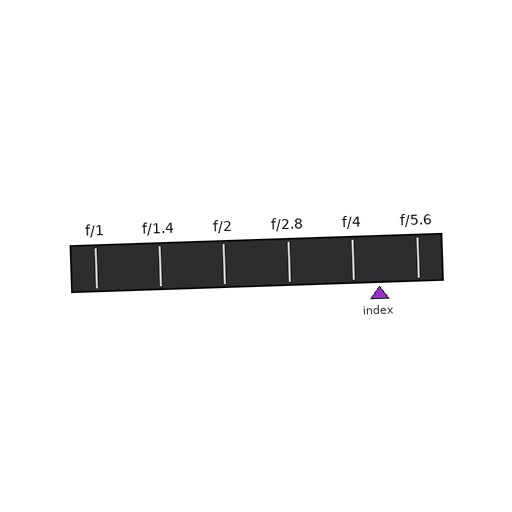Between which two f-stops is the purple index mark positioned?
The index mark is between f/4 and f/5.6.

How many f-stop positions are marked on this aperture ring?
There are 6 f-stop positions marked.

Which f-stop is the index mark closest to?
The index mark is closest to f/4.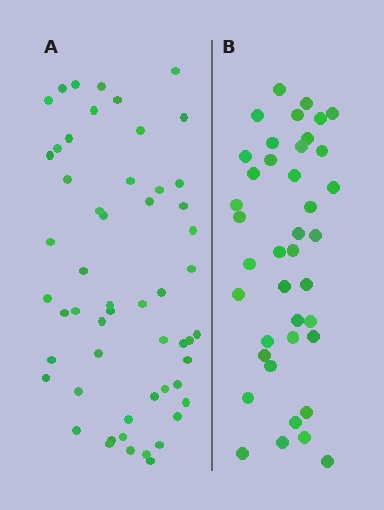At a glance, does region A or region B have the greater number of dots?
Region A (the left region) has more dots.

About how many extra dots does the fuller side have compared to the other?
Region A has approximately 15 more dots than region B.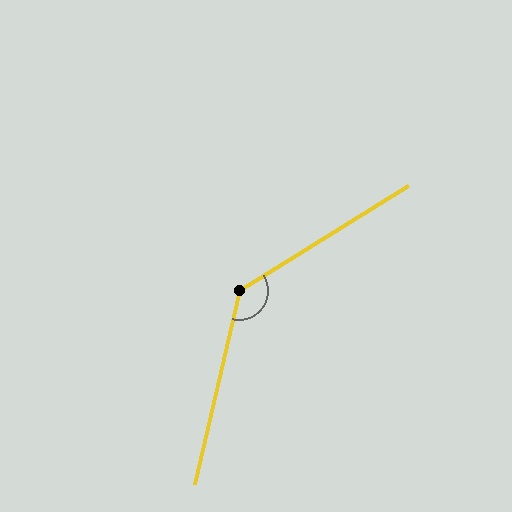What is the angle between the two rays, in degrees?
Approximately 135 degrees.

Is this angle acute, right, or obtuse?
It is obtuse.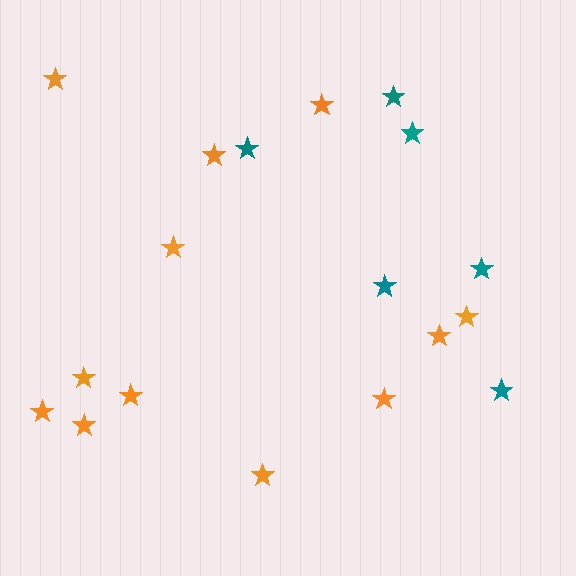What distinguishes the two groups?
There are 2 groups: one group of teal stars (6) and one group of orange stars (12).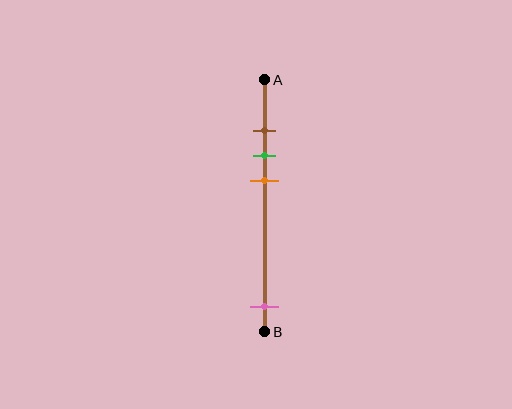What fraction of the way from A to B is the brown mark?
The brown mark is approximately 20% (0.2) of the way from A to B.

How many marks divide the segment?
There are 4 marks dividing the segment.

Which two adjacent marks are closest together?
The brown and green marks are the closest adjacent pair.